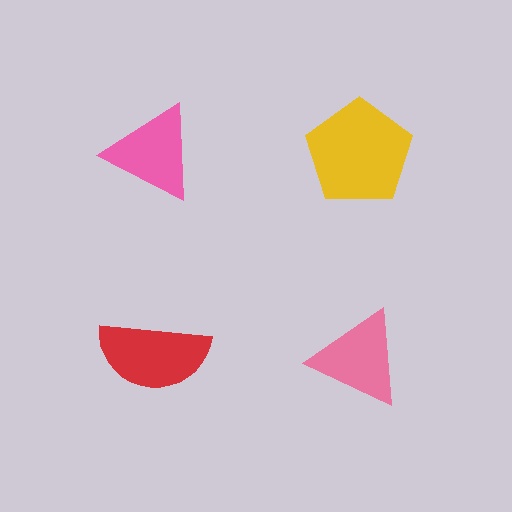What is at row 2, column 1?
A red semicircle.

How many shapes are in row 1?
2 shapes.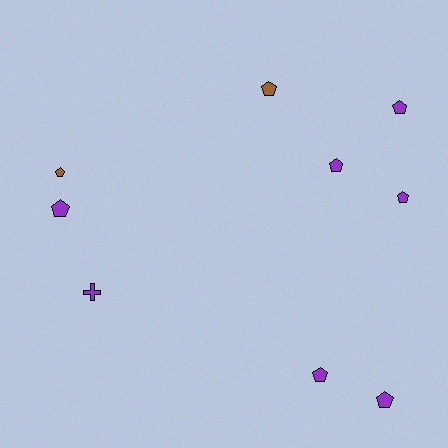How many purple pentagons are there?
There are 6 purple pentagons.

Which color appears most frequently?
Purple, with 7 objects.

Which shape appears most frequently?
Pentagon, with 8 objects.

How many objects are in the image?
There are 9 objects.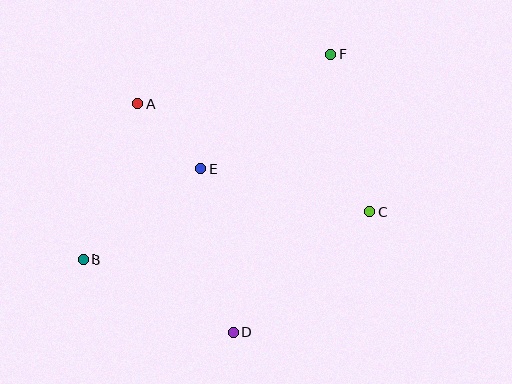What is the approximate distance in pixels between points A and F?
The distance between A and F is approximately 199 pixels.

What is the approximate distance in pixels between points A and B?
The distance between A and B is approximately 165 pixels.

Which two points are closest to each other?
Points A and E are closest to each other.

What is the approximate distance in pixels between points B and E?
The distance between B and E is approximately 149 pixels.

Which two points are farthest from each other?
Points B and F are farthest from each other.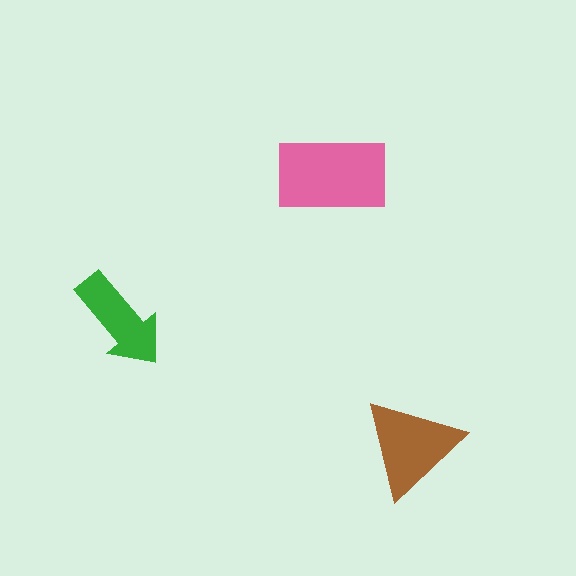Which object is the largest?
The pink rectangle.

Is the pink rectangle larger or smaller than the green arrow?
Larger.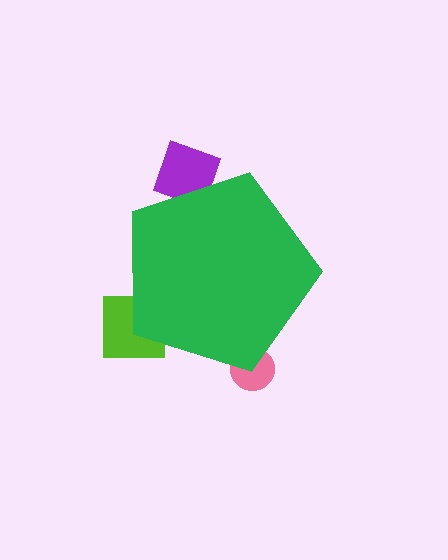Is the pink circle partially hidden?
Yes, the pink circle is partially hidden behind the green pentagon.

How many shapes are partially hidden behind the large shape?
3 shapes are partially hidden.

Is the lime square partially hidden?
Yes, the lime square is partially hidden behind the green pentagon.